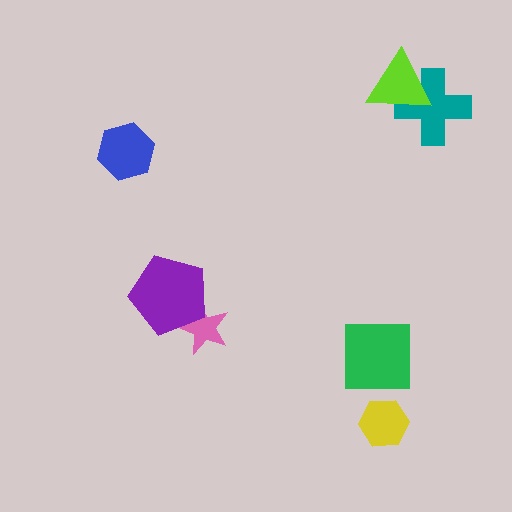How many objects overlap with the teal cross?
1 object overlaps with the teal cross.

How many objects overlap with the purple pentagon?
1 object overlaps with the purple pentagon.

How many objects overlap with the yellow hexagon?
0 objects overlap with the yellow hexagon.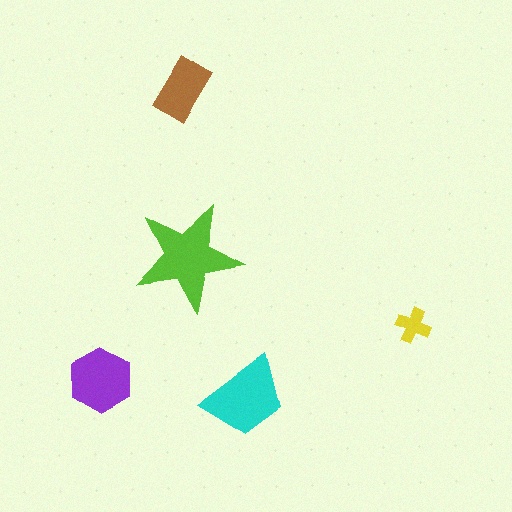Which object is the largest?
The lime star.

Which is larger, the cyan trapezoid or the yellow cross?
The cyan trapezoid.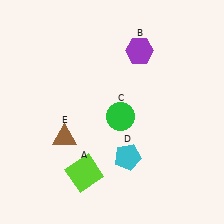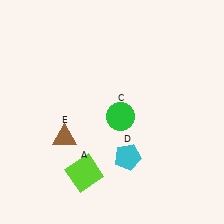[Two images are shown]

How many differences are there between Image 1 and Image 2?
There is 1 difference between the two images.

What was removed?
The purple hexagon (B) was removed in Image 2.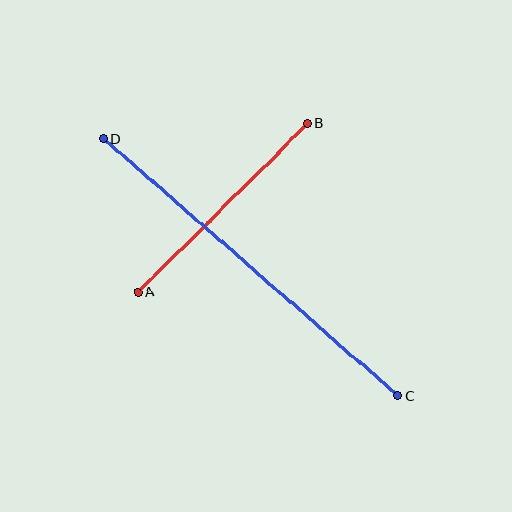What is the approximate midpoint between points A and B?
The midpoint is at approximately (223, 208) pixels.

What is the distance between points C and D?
The distance is approximately 391 pixels.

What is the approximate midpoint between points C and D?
The midpoint is at approximately (251, 267) pixels.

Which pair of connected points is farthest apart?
Points C and D are farthest apart.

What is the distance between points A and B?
The distance is approximately 239 pixels.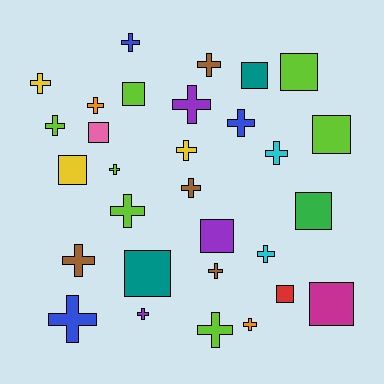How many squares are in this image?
There are 11 squares.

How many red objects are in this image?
There is 1 red object.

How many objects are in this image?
There are 30 objects.